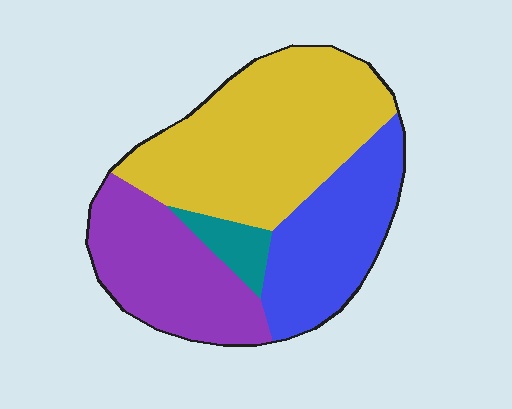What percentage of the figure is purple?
Purple covers 26% of the figure.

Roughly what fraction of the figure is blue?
Blue takes up about one quarter (1/4) of the figure.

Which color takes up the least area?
Teal, at roughly 5%.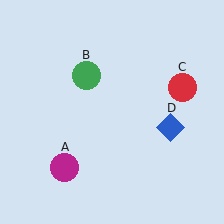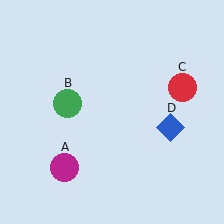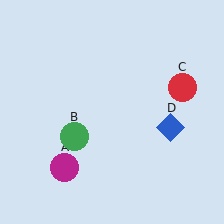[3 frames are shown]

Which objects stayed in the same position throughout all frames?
Magenta circle (object A) and red circle (object C) and blue diamond (object D) remained stationary.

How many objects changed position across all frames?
1 object changed position: green circle (object B).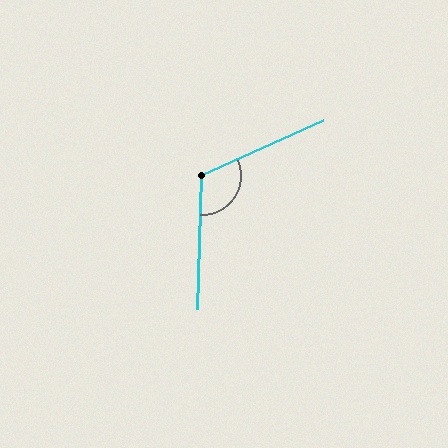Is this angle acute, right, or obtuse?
It is obtuse.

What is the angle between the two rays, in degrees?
Approximately 116 degrees.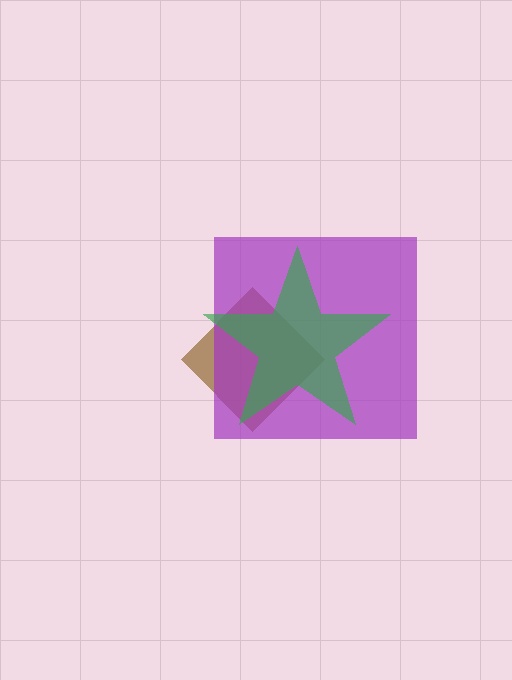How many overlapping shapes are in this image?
There are 3 overlapping shapes in the image.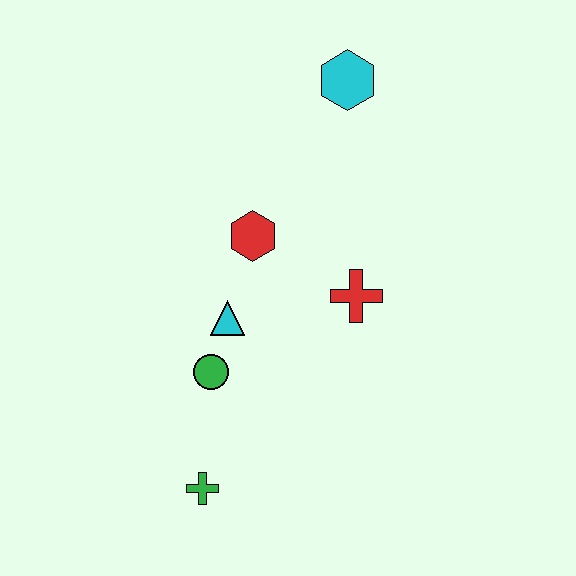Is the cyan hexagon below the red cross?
No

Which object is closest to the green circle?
The cyan triangle is closest to the green circle.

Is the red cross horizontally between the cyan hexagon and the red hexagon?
No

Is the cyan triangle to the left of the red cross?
Yes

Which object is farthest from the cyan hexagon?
The green cross is farthest from the cyan hexagon.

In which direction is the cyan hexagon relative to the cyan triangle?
The cyan hexagon is above the cyan triangle.